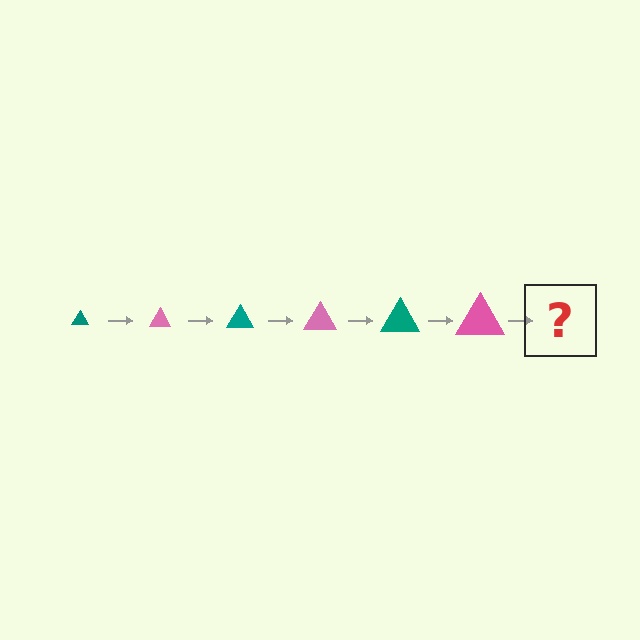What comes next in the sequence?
The next element should be a teal triangle, larger than the previous one.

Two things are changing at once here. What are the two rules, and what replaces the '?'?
The two rules are that the triangle grows larger each step and the color cycles through teal and pink. The '?' should be a teal triangle, larger than the previous one.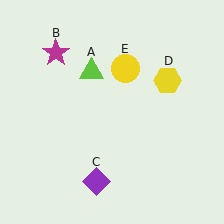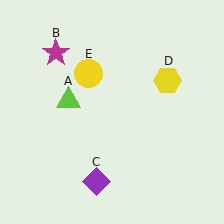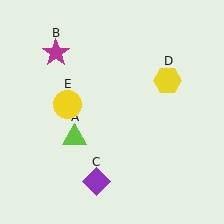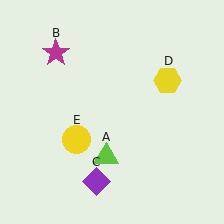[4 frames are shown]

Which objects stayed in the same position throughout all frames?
Magenta star (object B) and purple diamond (object C) and yellow hexagon (object D) remained stationary.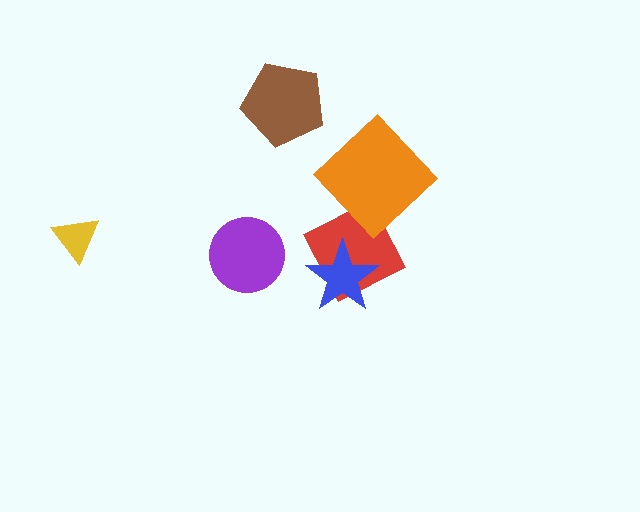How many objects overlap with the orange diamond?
0 objects overlap with the orange diamond.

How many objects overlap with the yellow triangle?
0 objects overlap with the yellow triangle.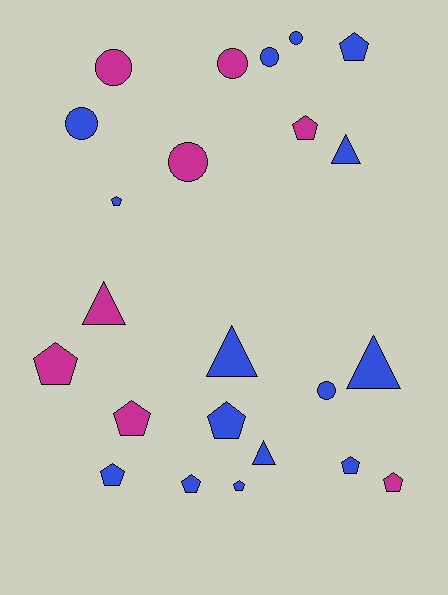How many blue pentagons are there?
There are 7 blue pentagons.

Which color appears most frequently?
Blue, with 15 objects.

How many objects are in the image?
There are 23 objects.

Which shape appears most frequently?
Pentagon, with 11 objects.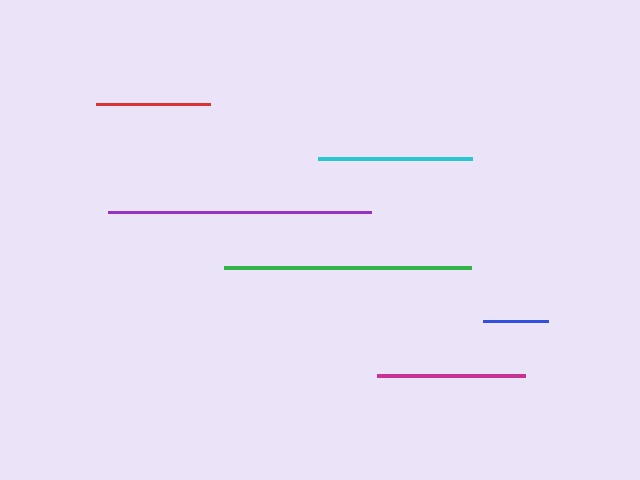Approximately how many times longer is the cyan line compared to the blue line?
The cyan line is approximately 2.4 times the length of the blue line.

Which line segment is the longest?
The purple line is the longest at approximately 263 pixels.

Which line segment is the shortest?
The blue line is the shortest at approximately 64 pixels.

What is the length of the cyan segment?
The cyan segment is approximately 155 pixels long.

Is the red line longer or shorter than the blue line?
The red line is longer than the blue line.